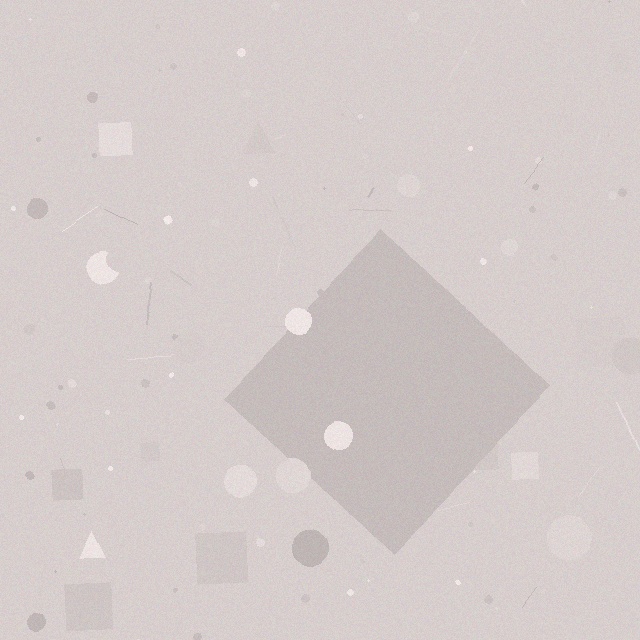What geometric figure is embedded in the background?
A diamond is embedded in the background.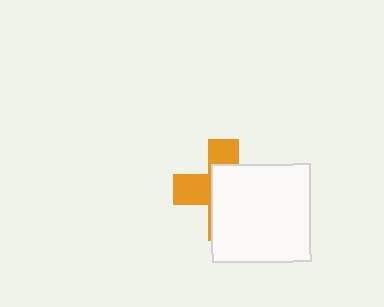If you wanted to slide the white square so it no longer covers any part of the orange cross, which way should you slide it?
Slide it toward the lower-right — that is the most direct way to separate the two shapes.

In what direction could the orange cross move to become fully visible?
The orange cross could move toward the upper-left. That would shift it out from behind the white square entirely.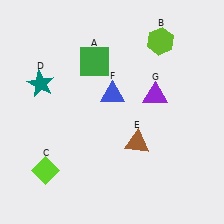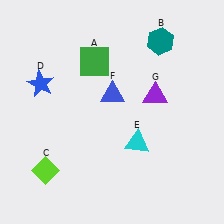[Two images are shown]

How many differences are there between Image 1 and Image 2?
There are 3 differences between the two images.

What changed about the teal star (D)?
In Image 1, D is teal. In Image 2, it changed to blue.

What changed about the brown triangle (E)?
In Image 1, E is brown. In Image 2, it changed to cyan.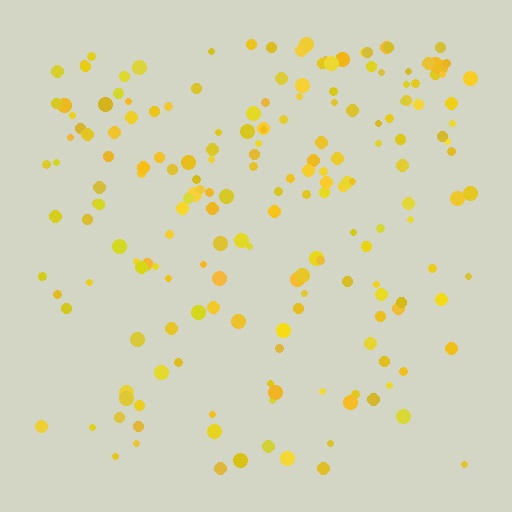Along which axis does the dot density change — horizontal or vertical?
Vertical.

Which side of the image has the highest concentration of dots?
The top.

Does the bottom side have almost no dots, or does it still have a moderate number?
Still a moderate number, just noticeably fewer than the top.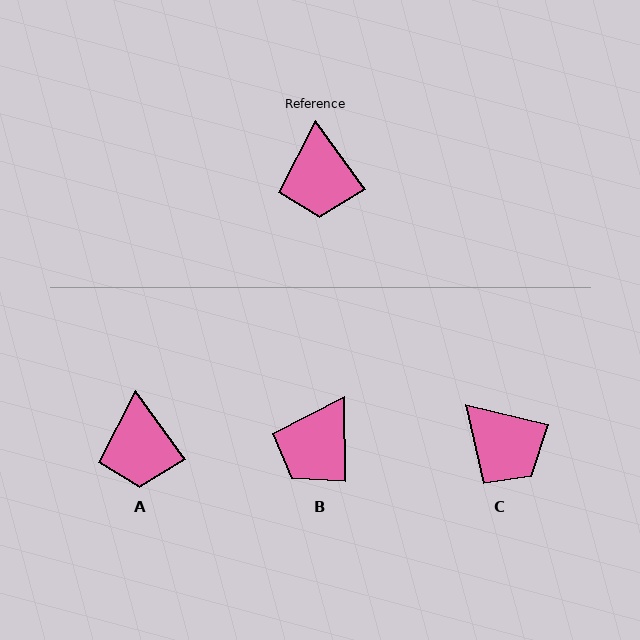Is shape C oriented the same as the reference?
No, it is off by about 40 degrees.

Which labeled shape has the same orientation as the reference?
A.